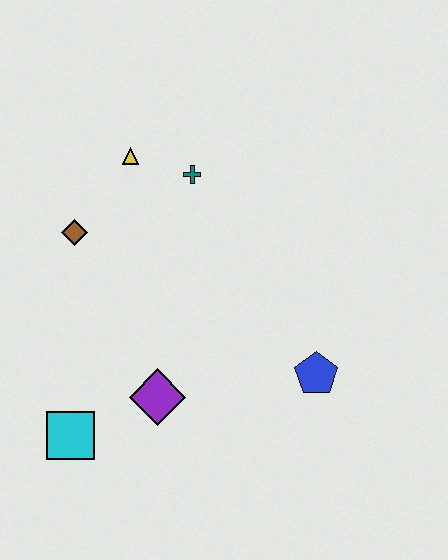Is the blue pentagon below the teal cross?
Yes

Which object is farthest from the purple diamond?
The yellow triangle is farthest from the purple diamond.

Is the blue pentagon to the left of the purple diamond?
No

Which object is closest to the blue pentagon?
The purple diamond is closest to the blue pentagon.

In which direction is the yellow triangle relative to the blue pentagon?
The yellow triangle is above the blue pentagon.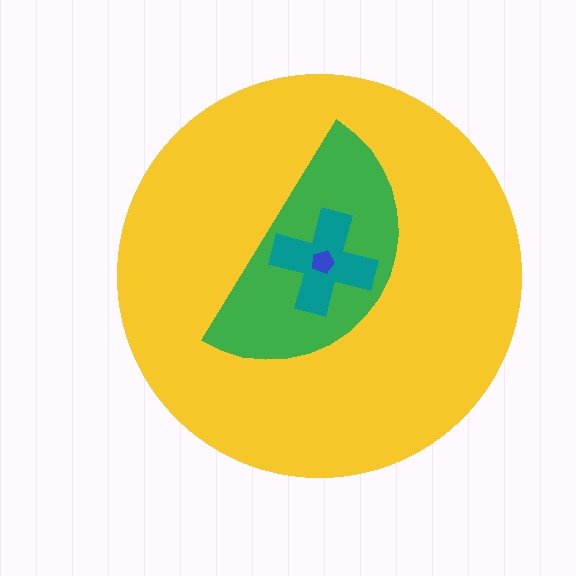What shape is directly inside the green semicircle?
The teal cross.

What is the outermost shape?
The yellow circle.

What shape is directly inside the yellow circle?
The green semicircle.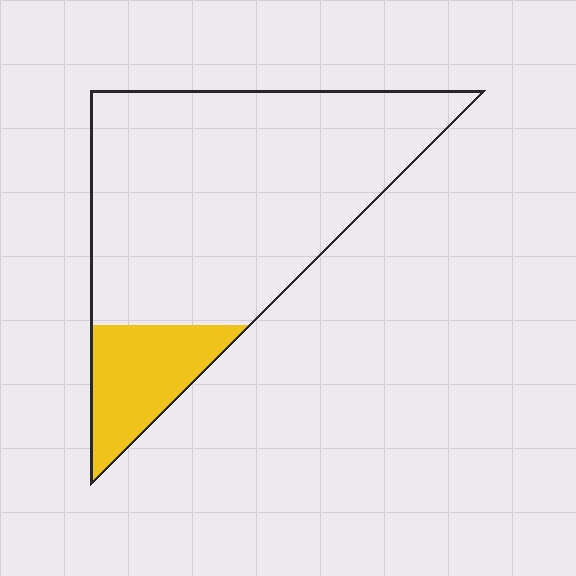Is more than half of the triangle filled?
No.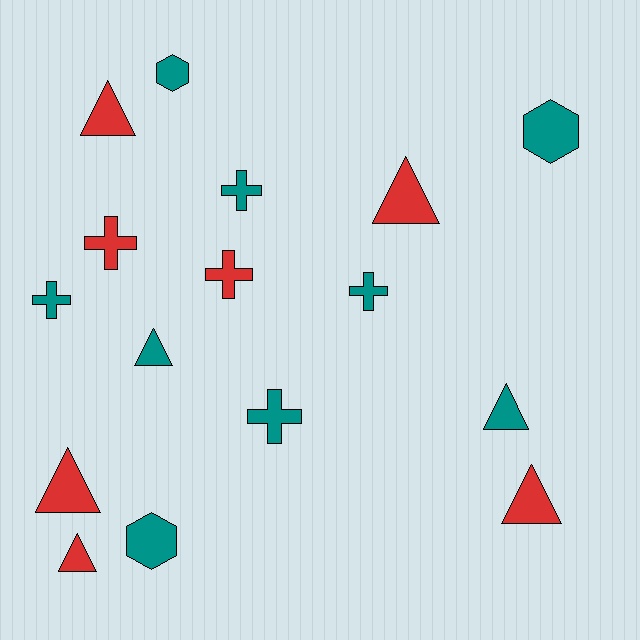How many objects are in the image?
There are 16 objects.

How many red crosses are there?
There are 2 red crosses.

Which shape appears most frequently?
Triangle, with 7 objects.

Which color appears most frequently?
Teal, with 9 objects.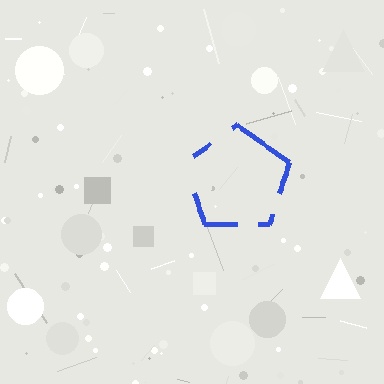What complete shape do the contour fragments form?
The contour fragments form a pentagon.